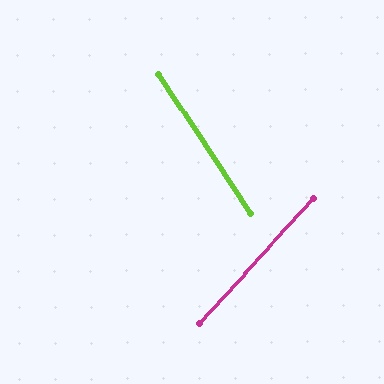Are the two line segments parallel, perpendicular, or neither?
Neither parallel nor perpendicular — they differ by about 76°.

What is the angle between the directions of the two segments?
Approximately 76 degrees.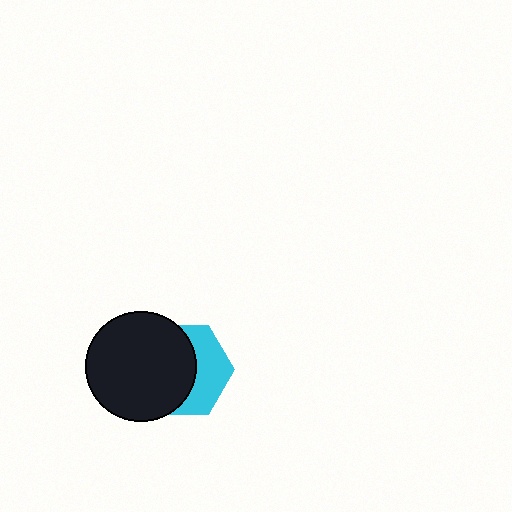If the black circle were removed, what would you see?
You would see the complete cyan hexagon.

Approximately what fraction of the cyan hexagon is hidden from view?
Roughly 59% of the cyan hexagon is hidden behind the black circle.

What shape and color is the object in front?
The object in front is a black circle.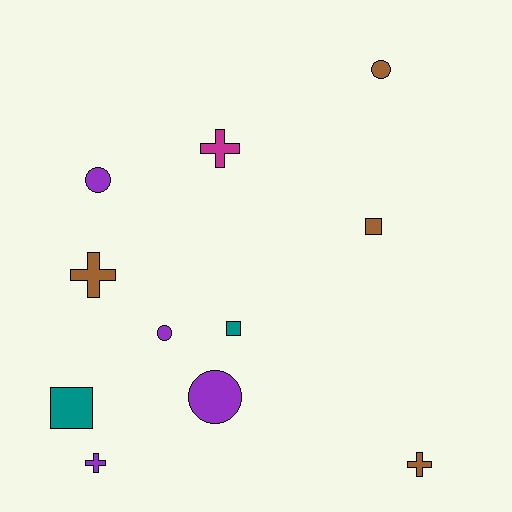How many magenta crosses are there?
There is 1 magenta cross.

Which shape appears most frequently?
Cross, with 4 objects.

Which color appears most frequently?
Purple, with 4 objects.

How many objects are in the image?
There are 11 objects.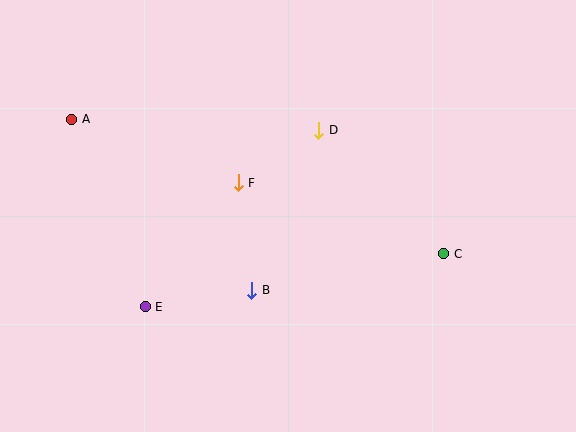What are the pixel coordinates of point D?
Point D is at (319, 130).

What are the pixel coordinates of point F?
Point F is at (238, 183).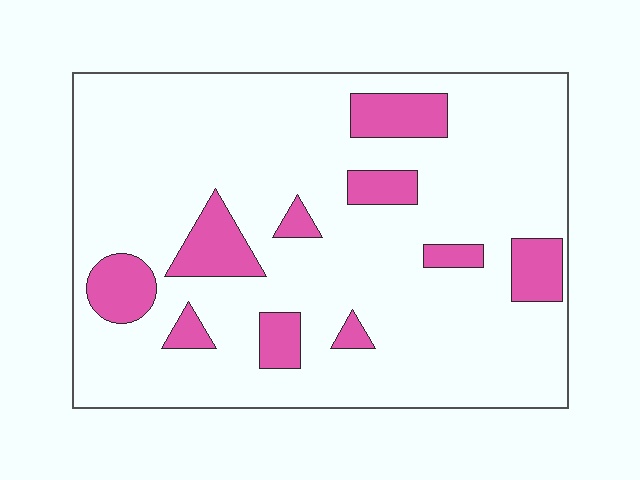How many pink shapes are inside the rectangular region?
10.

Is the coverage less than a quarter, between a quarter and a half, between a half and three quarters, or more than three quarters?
Less than a quarter.